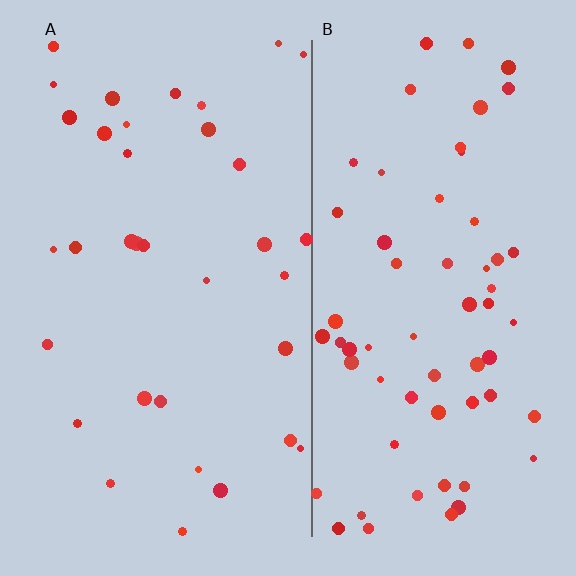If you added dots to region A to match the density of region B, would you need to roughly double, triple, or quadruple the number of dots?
Approximately double.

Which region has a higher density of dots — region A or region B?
B (the right).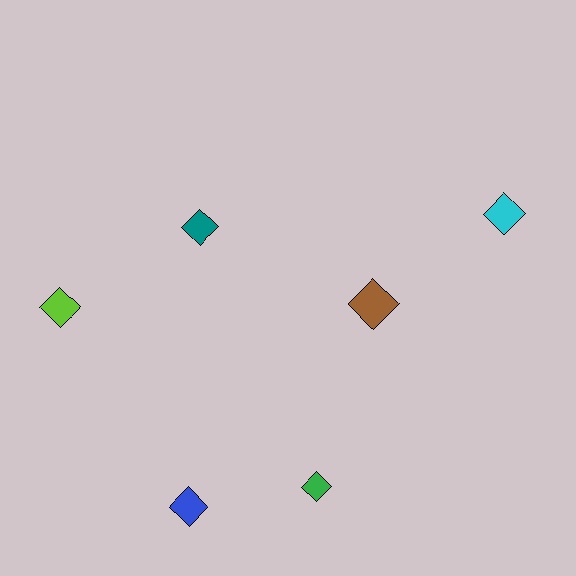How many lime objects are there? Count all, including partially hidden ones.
There is 1 lime object.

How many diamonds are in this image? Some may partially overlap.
There are 6 diamonds.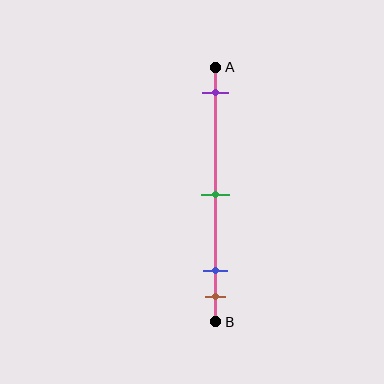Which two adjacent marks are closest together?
The blue and brown marks are the closest adjacent pair.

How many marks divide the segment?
There are 4 marks dividing the segment.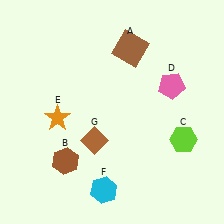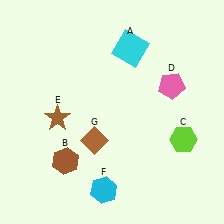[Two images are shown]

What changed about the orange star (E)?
In Image 1, E is orange. In Image 2, it changed to brown.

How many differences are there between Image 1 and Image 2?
There are 2 differences between the two images.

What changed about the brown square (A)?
In Image 1, A is brown. In Image 2, it changed to cyan.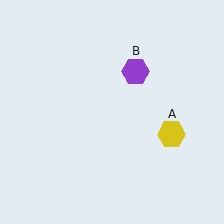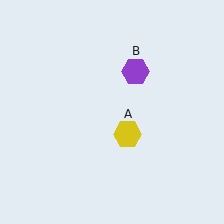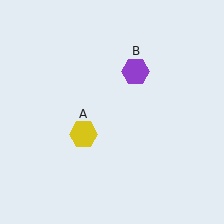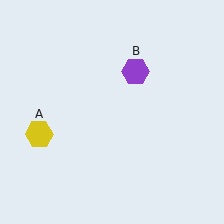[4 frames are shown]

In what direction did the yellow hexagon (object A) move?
The yellow hexagon (object A) moved left.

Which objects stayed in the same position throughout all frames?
Purple hexagon (object B) remained stationary.